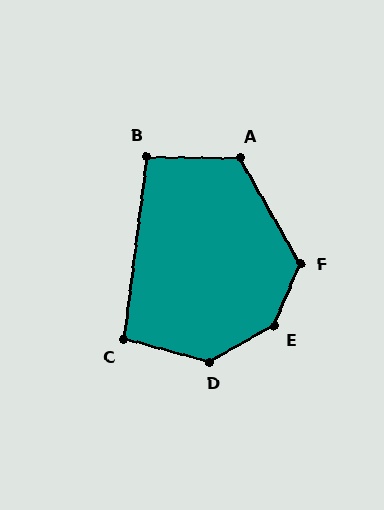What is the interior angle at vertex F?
Approximately 128 degrees (obtuse).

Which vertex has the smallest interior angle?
B, at approximately 96 degrees.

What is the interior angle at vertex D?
Approximately 136 degrees (obtuse).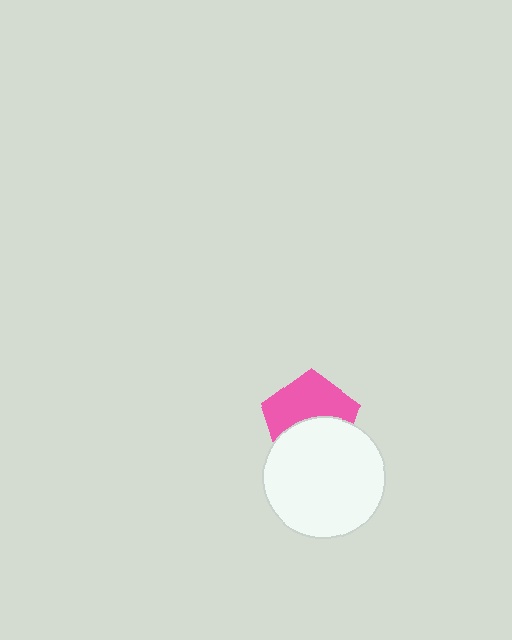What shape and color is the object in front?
The object in front is a white circle.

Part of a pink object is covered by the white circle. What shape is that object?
It is a pentagon.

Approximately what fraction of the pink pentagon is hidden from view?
Roughly 45% of the pink pentagon is hidden behind the white circle.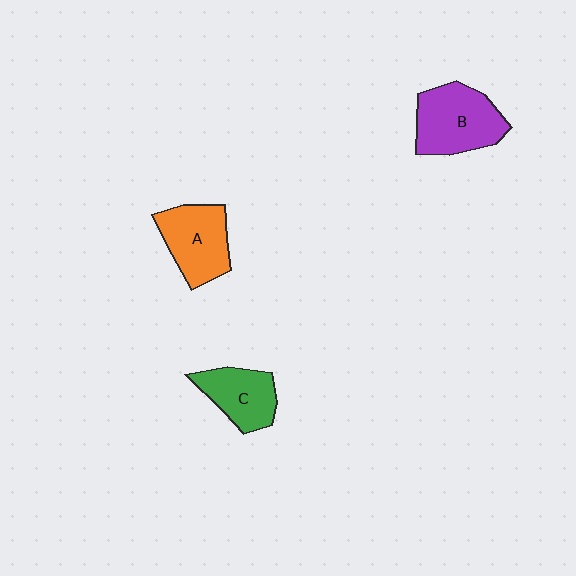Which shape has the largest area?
Shape B (purple).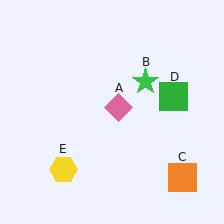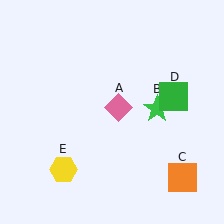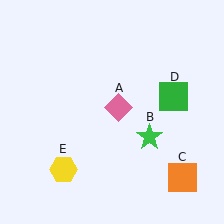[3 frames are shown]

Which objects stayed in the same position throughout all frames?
Pink diamond (object A) and orange square (object C) and green square (object D) and yellow hexagon (object E) remained stationary.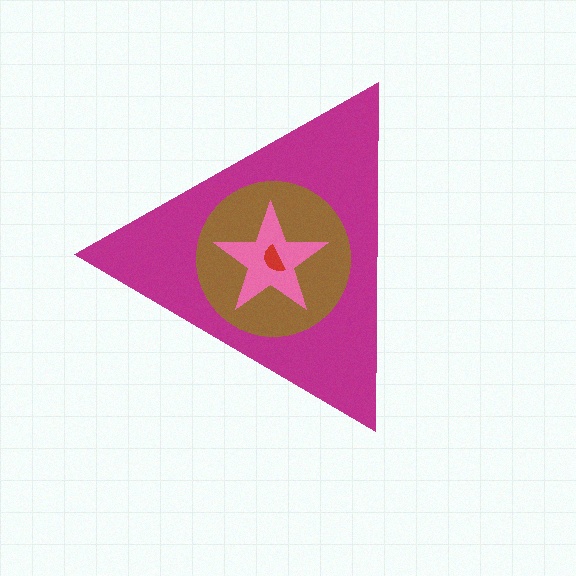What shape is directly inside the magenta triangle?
The brown circle.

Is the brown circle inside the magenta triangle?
Yes.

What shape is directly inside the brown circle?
The pink star.